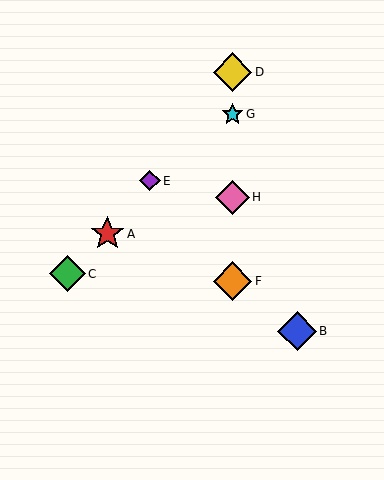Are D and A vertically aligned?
No, D is at x≈232 and A is at x≈107.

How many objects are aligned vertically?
4 objects (D, F, G, H) are aligned vertically.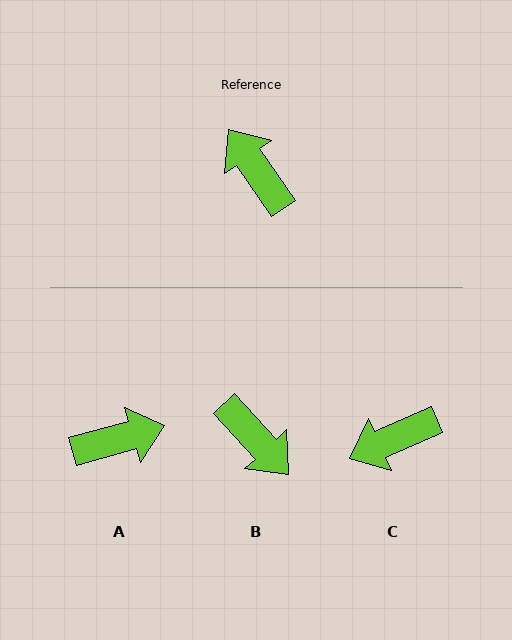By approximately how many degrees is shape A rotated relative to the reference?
Approximately 109 degrees clockwise.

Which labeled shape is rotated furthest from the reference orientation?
B, about 172 degrees away.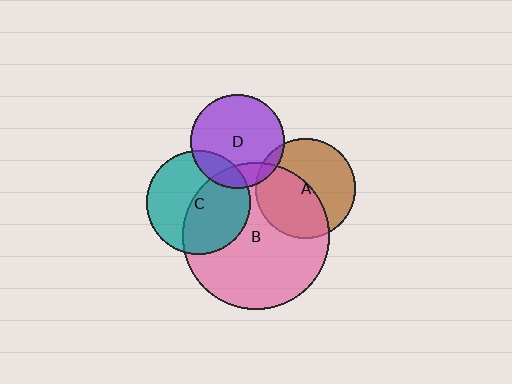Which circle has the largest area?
Circle B (pink).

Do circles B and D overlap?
Yes.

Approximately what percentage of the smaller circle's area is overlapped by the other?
Approximately 15%.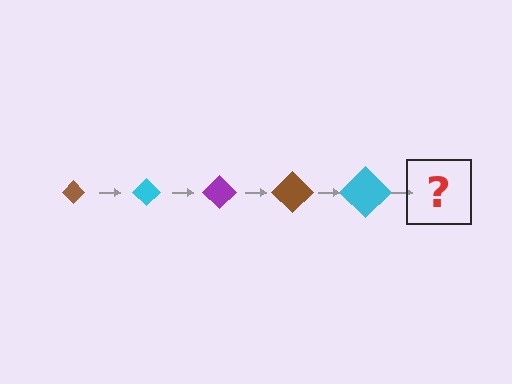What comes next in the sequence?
The next element should be a purple diamond, larger than the previous one.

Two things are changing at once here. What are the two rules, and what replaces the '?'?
The two rules are that the diamond grows larger each step and the color cycles through brown, cyan, and purple. The '?' should be a purple diamond, larger than the previous one.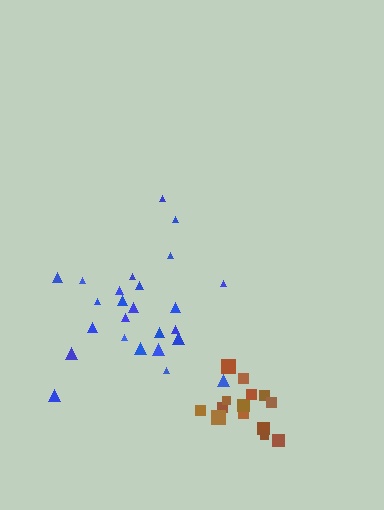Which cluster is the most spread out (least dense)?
Blue.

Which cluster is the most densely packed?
Brown.